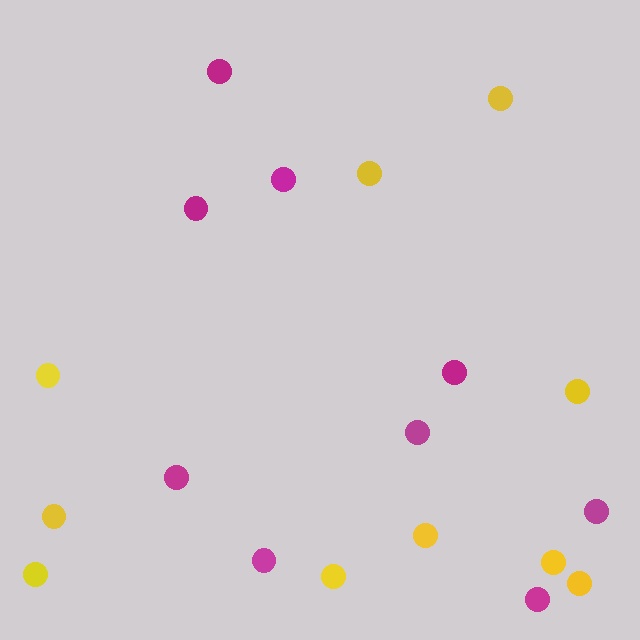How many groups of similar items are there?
There are 2 groups: one group of yellow circles (10) and one group of magenta circles (9).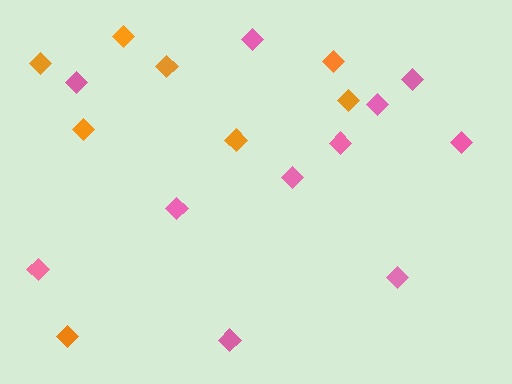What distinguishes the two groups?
There are 2 groups: one group of orange diamonds (8) and one group of pink diamonds (11).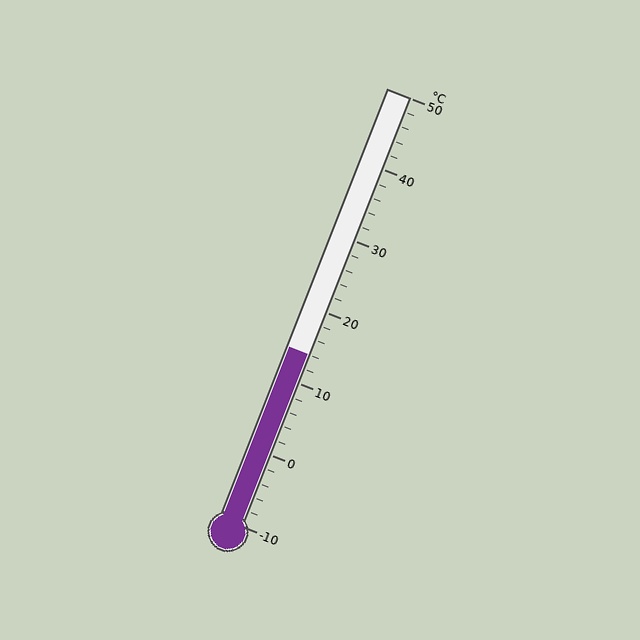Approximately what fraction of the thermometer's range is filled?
The thermometer is filled to approximately 40% of its range.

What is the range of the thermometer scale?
The thermometer scale ranges from -10°C to 50°C.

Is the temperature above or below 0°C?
The temperature is above 0°C.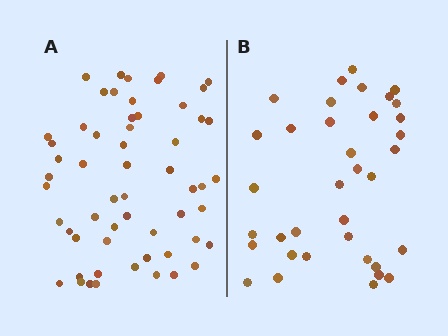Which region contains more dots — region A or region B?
Region A (the left region) has more dots.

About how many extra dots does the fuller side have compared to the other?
Region A has approximately 20 more dots than region B.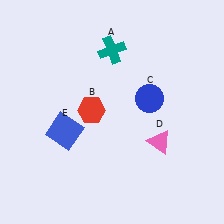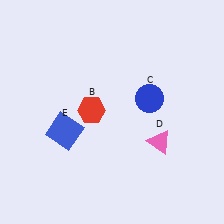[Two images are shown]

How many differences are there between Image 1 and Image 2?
There is 1 difference between the two images.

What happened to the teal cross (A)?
The teal cross (A) was removed in Image 2. It was in the top-left area of Image 1.